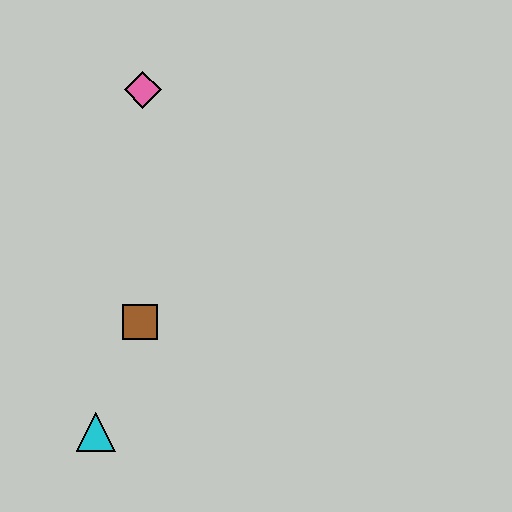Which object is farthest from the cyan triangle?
The pink diamond is farthest from the cyan triangle.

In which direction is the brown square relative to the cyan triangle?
The brown square is above the cyan triangle.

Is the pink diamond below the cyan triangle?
No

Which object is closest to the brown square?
The cyan triangle is closest to the brown square.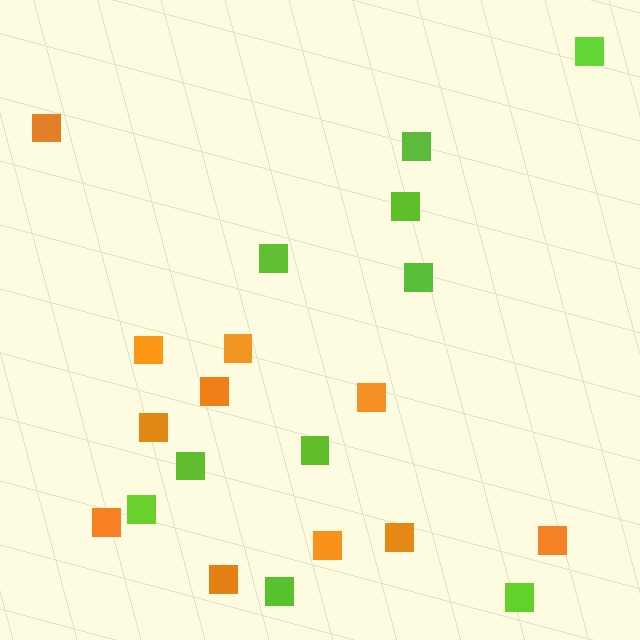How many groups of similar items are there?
There are 2 groups: one group of orange squares (11) and one group of lime squares (10).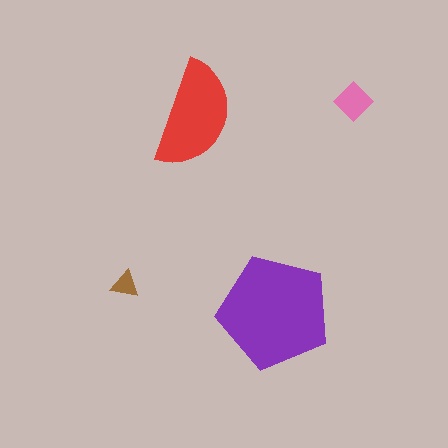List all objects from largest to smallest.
The purple pentagon, the red semicircle, the pink diamond, the brown triangle.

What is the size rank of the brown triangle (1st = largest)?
4th.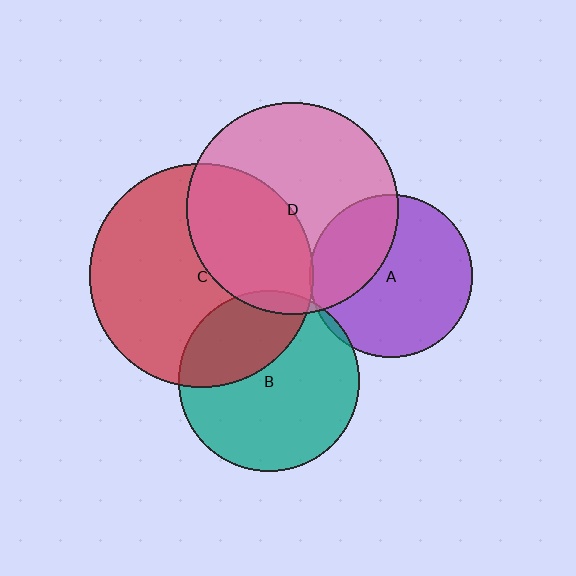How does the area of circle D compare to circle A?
Approximately 1.7 times.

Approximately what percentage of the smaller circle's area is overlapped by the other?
Approximately 35%.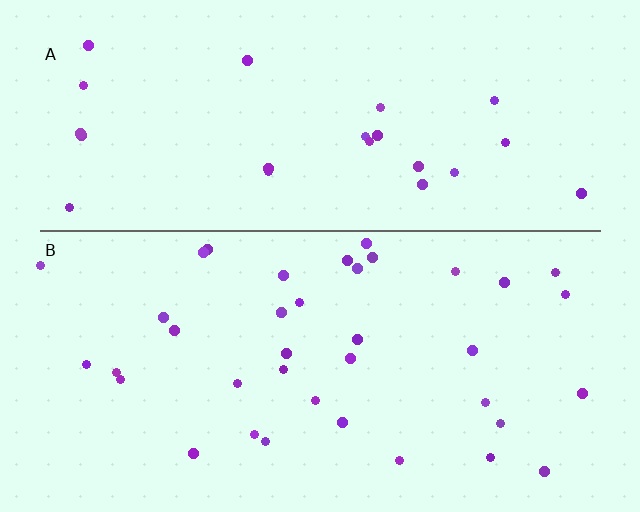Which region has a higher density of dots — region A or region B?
B (the bottom).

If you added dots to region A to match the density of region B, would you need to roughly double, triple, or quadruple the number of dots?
Approximately double.